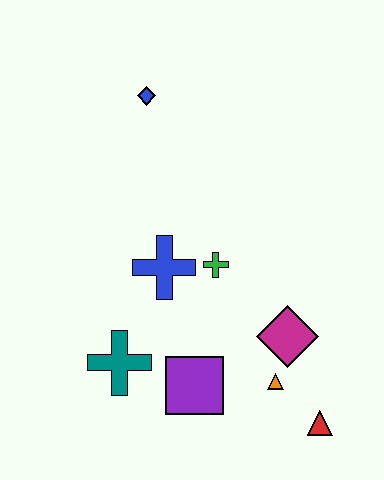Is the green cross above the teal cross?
Yes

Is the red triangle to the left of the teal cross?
No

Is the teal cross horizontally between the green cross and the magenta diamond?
No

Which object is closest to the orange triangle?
The magenta diamond is closest to the orange triangle.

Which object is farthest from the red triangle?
The blue diamond is farthest from the red triangle.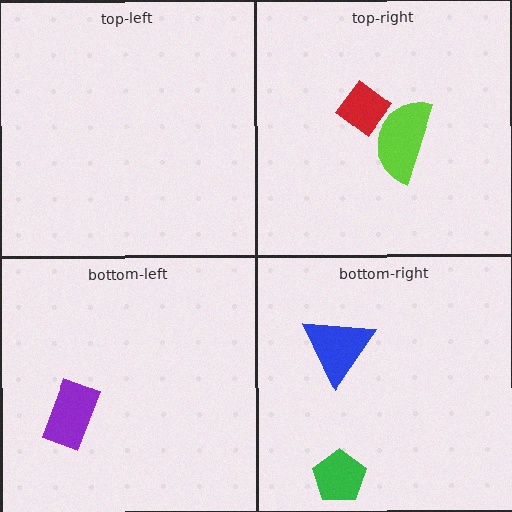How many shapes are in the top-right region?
2.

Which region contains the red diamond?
The top-right region.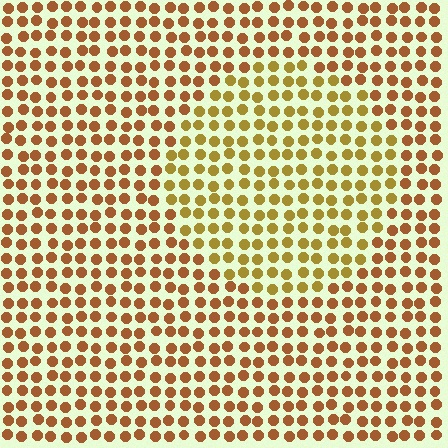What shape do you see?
I see a circle.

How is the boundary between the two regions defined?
The boundary is defined purely by a slight shift in hue (about 27 degrees). Spacing, size, and orientation are identical on both sides.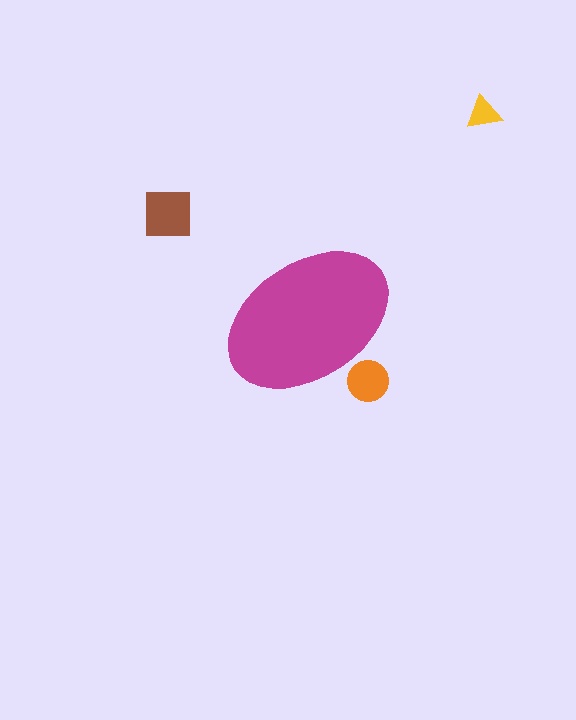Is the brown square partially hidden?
No, the brown square is fully visible.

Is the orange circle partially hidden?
Yes, the orange circle is partially hidden behind the magenta ellipse.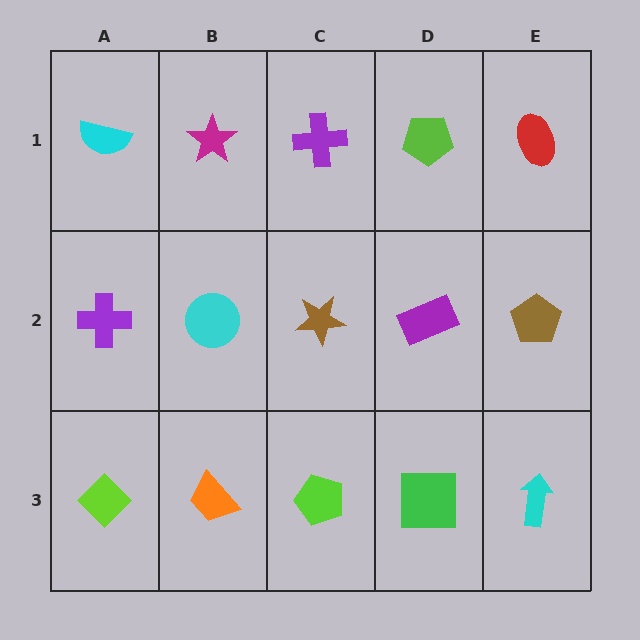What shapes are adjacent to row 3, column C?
A brown star (row 2, column C), an orange trapezoid (row 3, column B), a green square (row 3, column D).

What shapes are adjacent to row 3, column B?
A cyan circle (row 2, column B), a lime diamond (row 3, column A), a lime pentagon (row 3, column C).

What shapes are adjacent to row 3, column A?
A purple cross (row 2, column A), an orange trapezoid (row 3, column B).